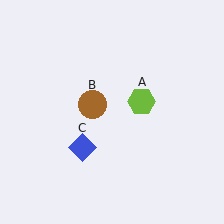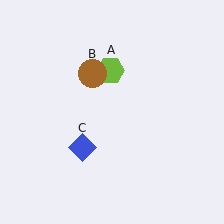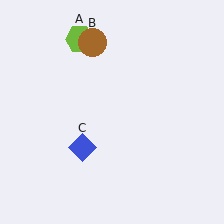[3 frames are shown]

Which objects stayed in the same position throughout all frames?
Blue diamond (object C) remained stationary.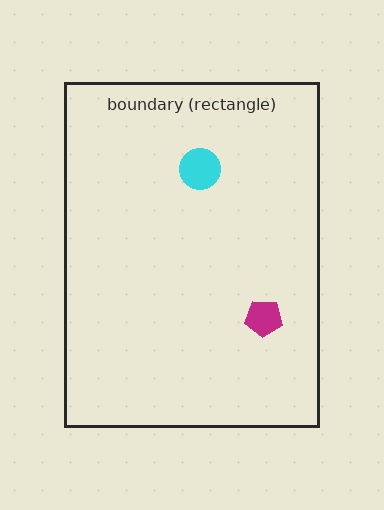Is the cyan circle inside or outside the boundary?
Inside.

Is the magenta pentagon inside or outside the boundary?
Inside.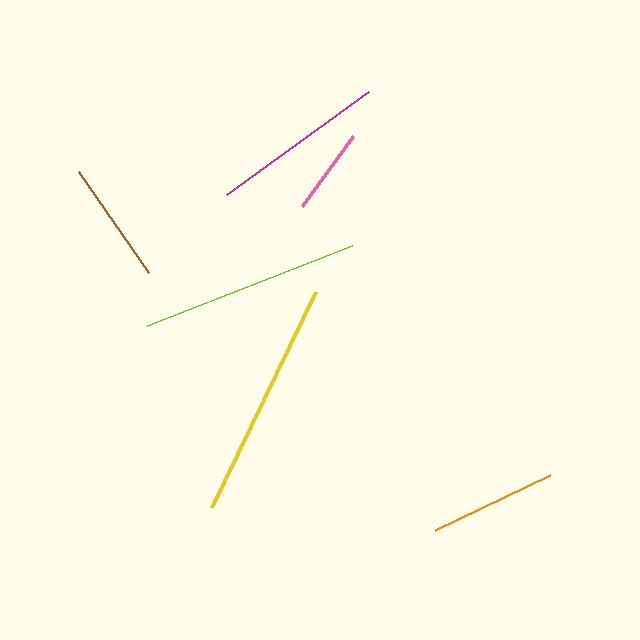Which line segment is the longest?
The yellow line is the longest at approximately 240 pixels.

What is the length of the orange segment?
The orange segment is approximately 128 pixels long.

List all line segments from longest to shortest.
From longest to shortest: yellow, lime, magenta, orange, brown, pink.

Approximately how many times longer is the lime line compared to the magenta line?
The lime line is approximately 1.3 times the length of the magenta line.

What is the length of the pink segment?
The pink segment is approximately 86 pixels long.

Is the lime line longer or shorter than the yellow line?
The yellow line is longer than the lime line.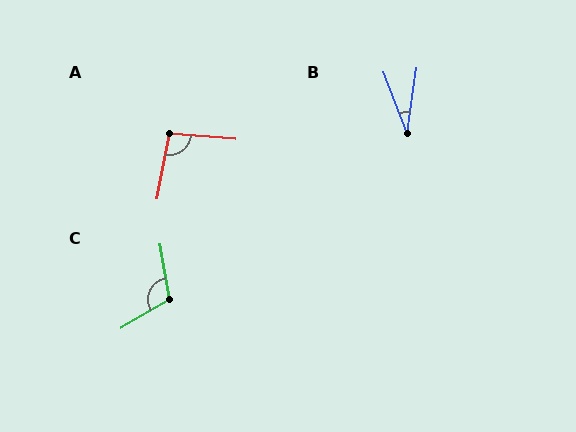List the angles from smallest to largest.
B (29°), A (97°), C (110°).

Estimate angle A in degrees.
Approximately 97 degrees.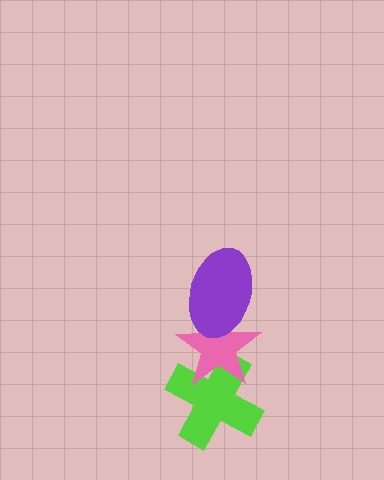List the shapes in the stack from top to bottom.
From top to bottom: the purple ellipse, the pink star, the lime cross.